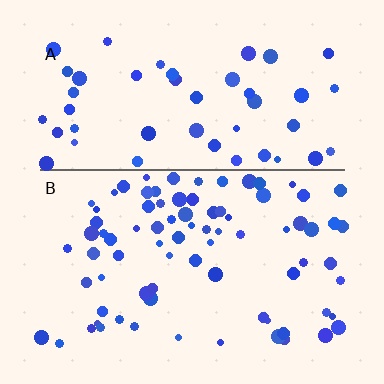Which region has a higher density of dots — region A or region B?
B (the bottom).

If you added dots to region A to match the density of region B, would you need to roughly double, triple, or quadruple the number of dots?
Approximately double.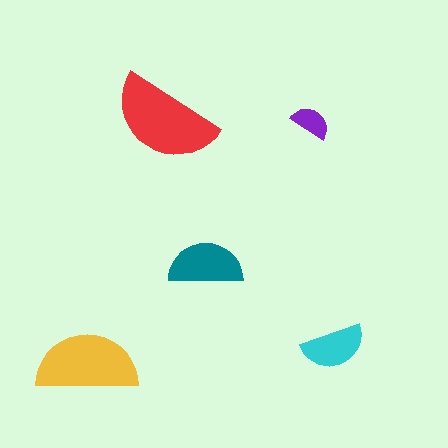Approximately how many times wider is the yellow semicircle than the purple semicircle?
About 2.5 times wider.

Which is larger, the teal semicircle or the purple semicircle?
The teal one.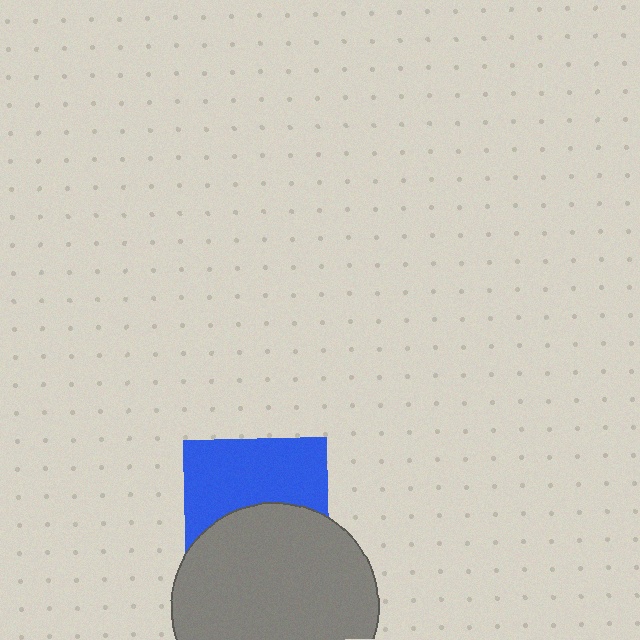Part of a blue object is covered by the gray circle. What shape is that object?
It is a square.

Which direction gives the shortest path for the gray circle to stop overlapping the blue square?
Moving down gives the shortest separation.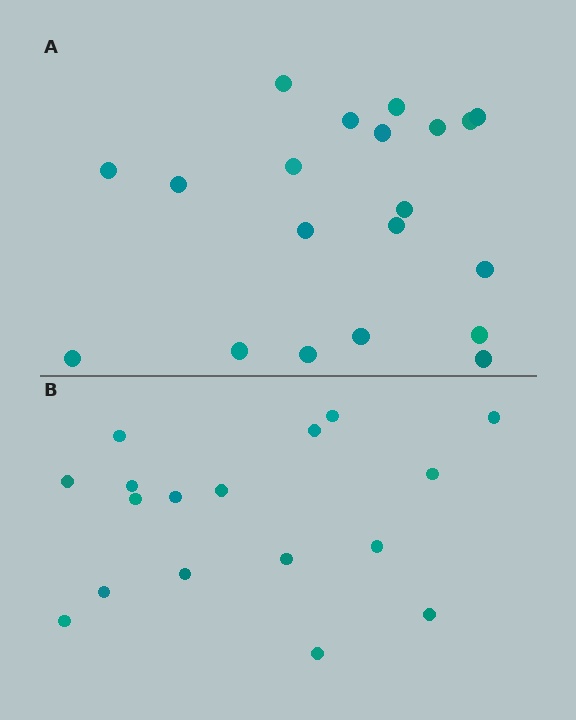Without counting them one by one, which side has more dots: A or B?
Region A (the top region) has more dots.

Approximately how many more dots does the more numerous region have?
Region A has just a few more — roughly 2 or 3 more dots than region B.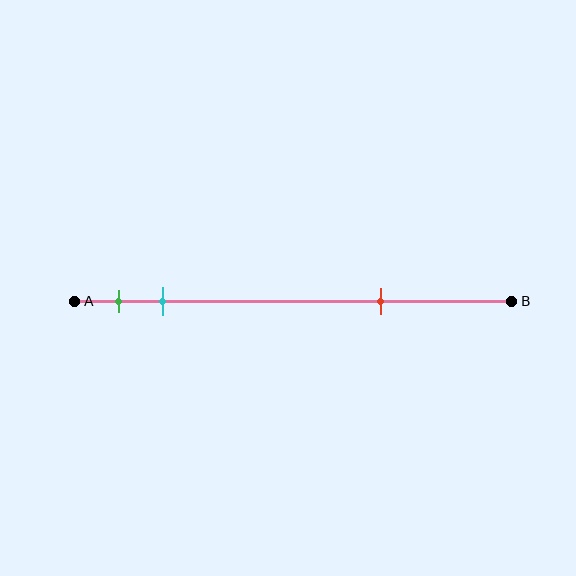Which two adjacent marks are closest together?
The green and cyan marks are the closest adjacent pair.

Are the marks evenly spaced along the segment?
No, the marks are not evenly spaced.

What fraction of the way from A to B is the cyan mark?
The cyan mark is approximately 20% (0.2) of the way from A to B.